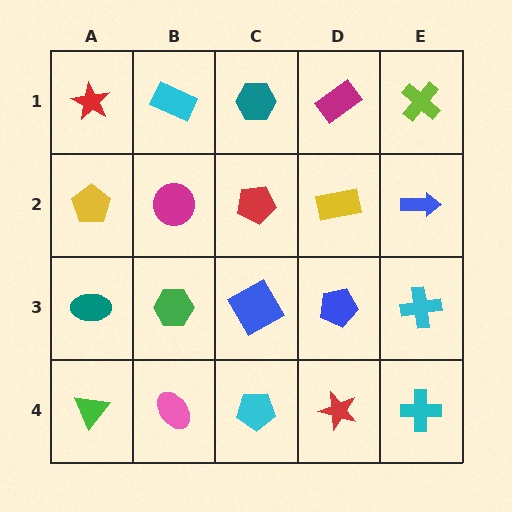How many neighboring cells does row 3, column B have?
4.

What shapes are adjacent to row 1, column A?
A yellow pentagon (row 2, column A), a cyan rectangle (row 1, column B).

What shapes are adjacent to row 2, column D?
A magenta rectangle (row 1, column D), a blue pentagon (row 3, column D), a red pentagon (row 2, column C), a blue arrow (row 2, column E).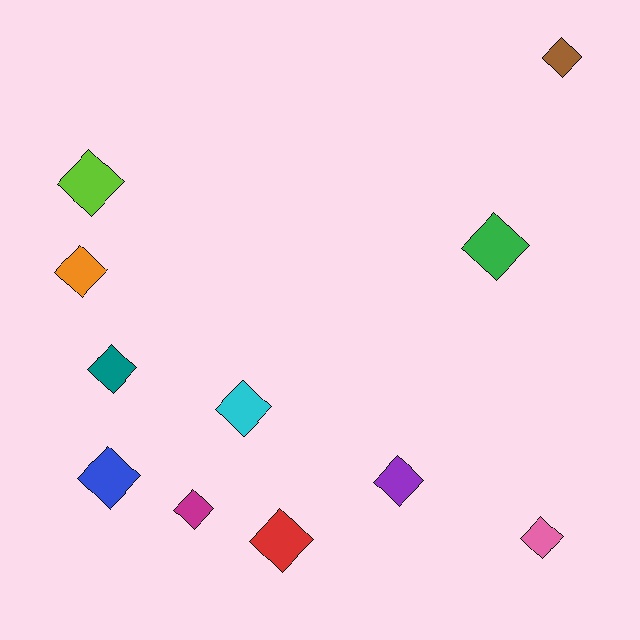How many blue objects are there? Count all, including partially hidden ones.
There is 1 blue object.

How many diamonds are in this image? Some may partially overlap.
There are 11 diamonds.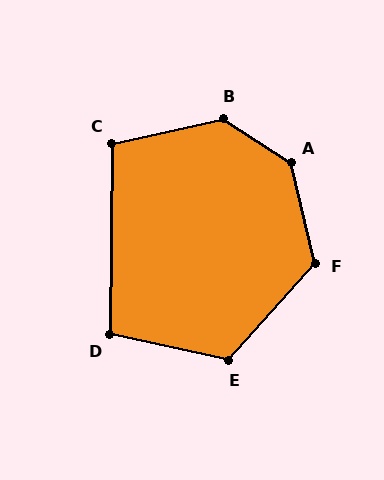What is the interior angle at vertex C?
Approximately 103 degrees (obtuse).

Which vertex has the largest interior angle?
A, at approximately 137 degrees.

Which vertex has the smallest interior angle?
D, at approximately 102 degrees.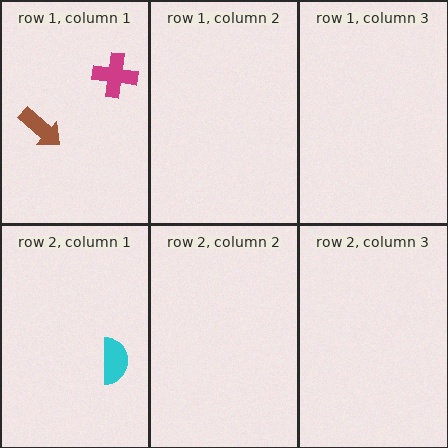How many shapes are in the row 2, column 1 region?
1.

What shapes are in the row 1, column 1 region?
The brown arrow, the magenta cross.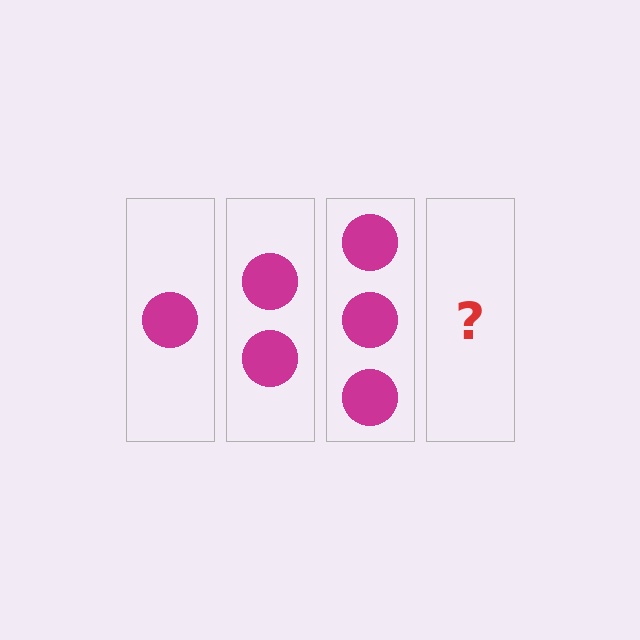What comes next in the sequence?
The next element should be 4 circles.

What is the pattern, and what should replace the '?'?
The pattern is that each step adds one more circle. The '?' should be 4 circles.